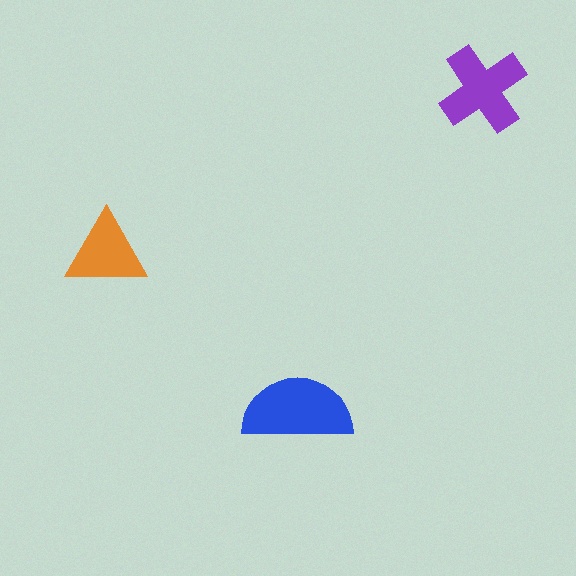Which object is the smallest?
The orange triangle.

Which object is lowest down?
The blue semicircle is bottommost.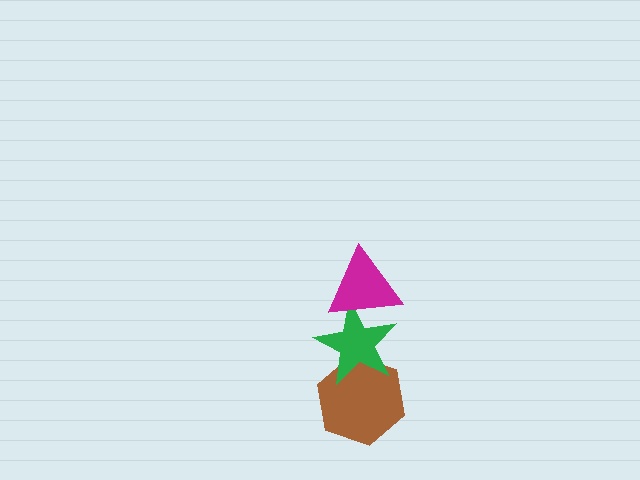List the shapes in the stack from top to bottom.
From top to bottom: the magenta triangle, the green star, the brown hexagon.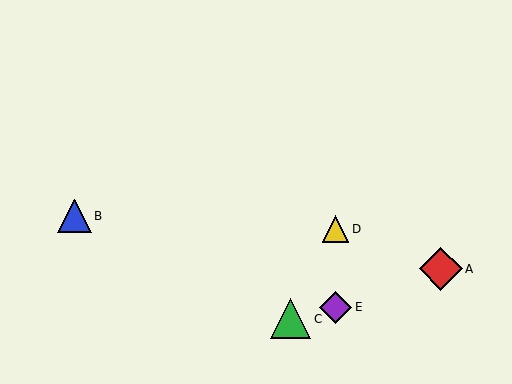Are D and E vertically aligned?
Yes, both are at x≈336.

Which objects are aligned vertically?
Objects D, E are aligned vertically.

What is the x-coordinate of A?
Object A is at x≈441.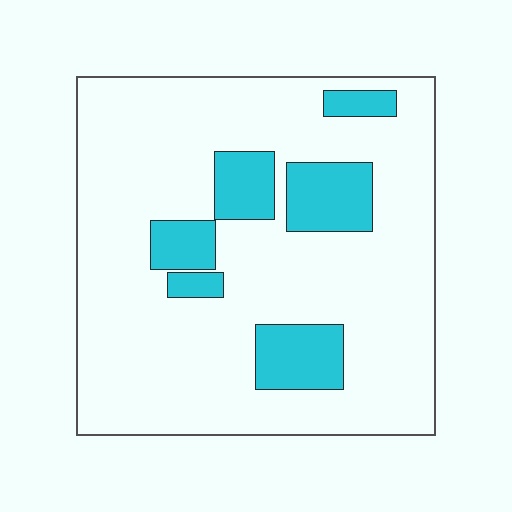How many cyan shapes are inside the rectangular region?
6.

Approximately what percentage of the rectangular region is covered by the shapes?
Approximately 20%.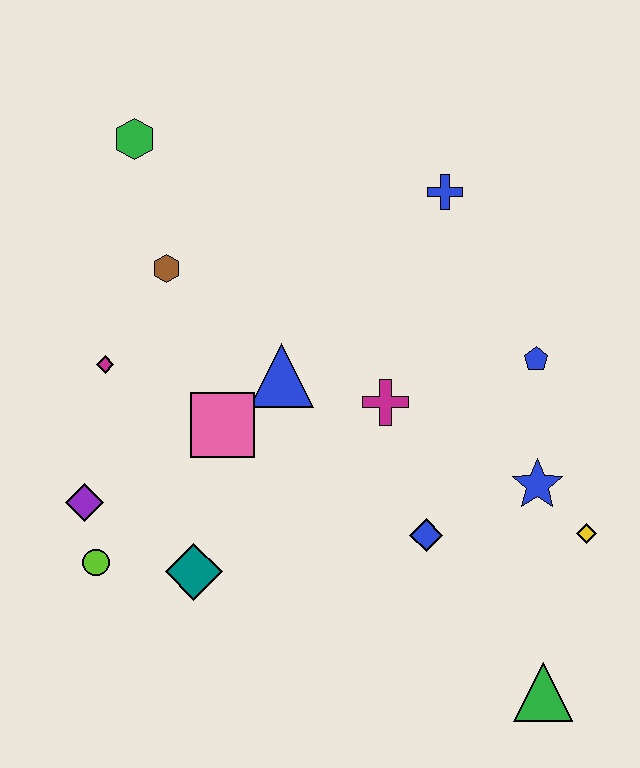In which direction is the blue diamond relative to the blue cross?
The blue diamond is below the blue cross.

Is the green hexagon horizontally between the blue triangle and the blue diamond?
No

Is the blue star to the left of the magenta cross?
No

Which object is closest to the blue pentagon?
The blue star is closest to the blue pentagon.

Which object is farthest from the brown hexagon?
The green triangle is farthest from the brown hexagon.